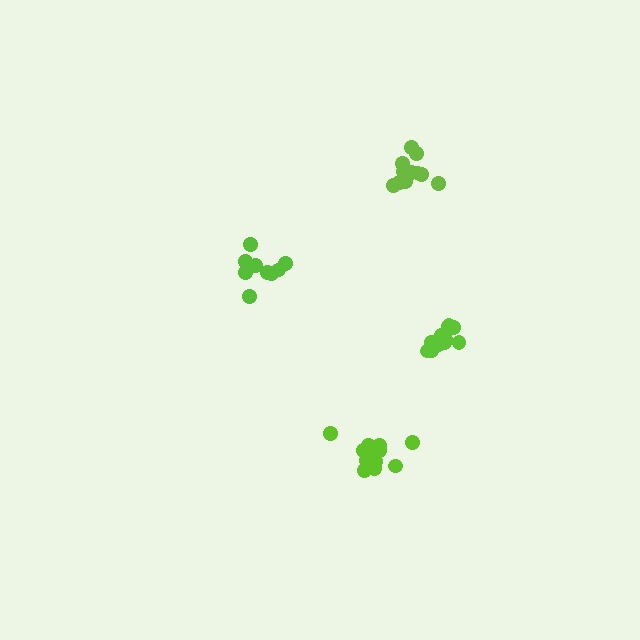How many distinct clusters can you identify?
There are 4 distinct clusters.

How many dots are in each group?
Group 1: 13 dots, Group 2: 13 dots, Group 3: 11 dots, Group 4: 9 dots (46 total).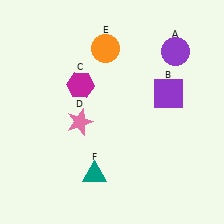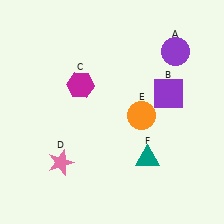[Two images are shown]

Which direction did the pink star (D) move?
The pink star (D) moved down.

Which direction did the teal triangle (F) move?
The teal triangle (F) moved right.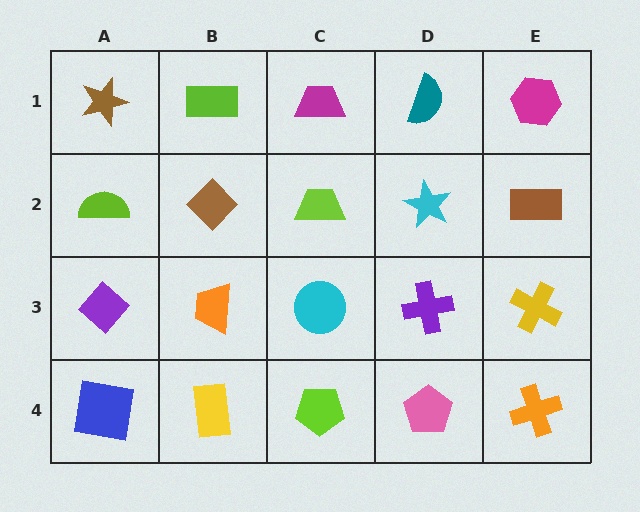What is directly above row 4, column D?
A purple cross.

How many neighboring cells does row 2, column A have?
3.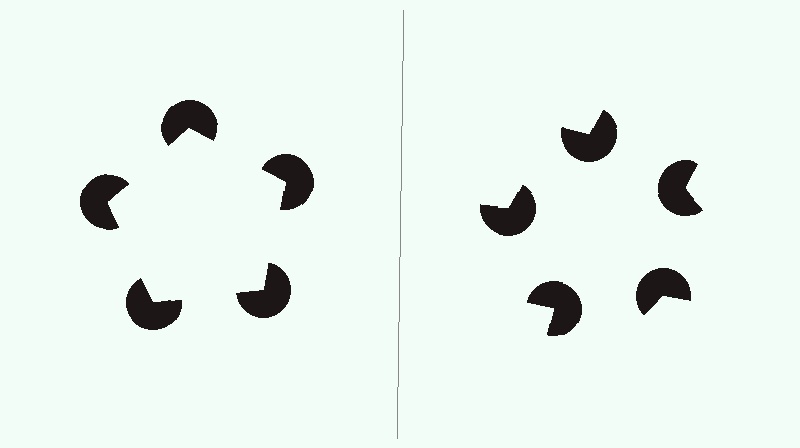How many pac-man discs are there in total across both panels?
10 — 5 on each side.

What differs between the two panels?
The pac-man discs are positioned identically on both sides; only the wedge orientations differ. On the left they align to a pentagon; on the right they are misaligned.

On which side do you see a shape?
An illusory pentagon appears on the left side. On the right side the wedge cuts are rotated, so no coherent shape forms.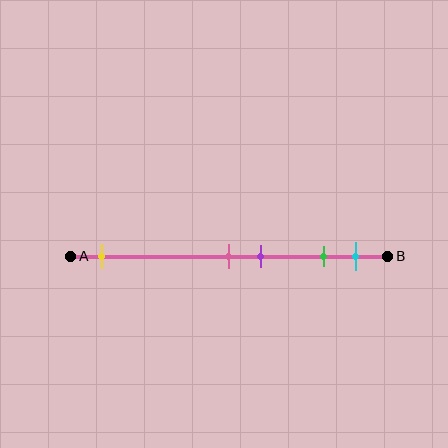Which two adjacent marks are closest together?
The pink and purple marks are the closest adjacent pair.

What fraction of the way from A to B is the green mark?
The green mark is approximately 80% (0.8) of the way from A to B.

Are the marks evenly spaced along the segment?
No, the marks are not evenly spaced.